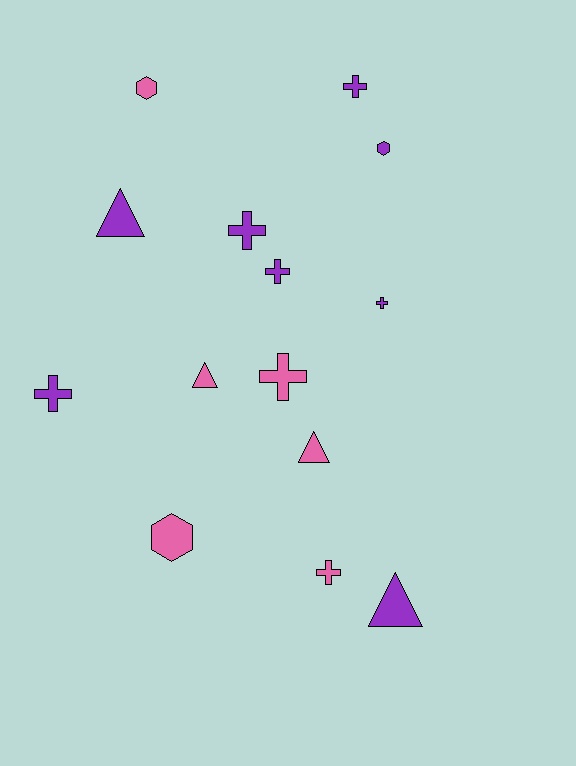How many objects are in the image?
There are 14 objects.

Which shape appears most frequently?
Cross, with 7 objects.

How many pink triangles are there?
There are 2 pink triangles.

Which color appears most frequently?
Purple, with 8 objects.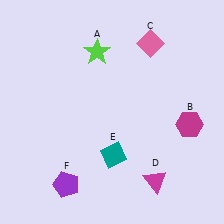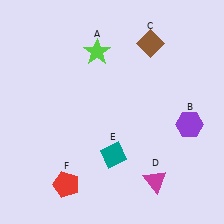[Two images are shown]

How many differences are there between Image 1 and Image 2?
There are 3 differences between the two images.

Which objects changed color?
B changed from magenta to purple. C changed from pink to brown. F changed from purple to red.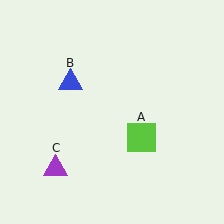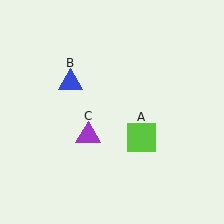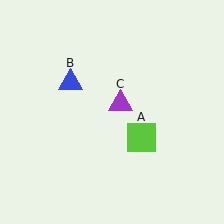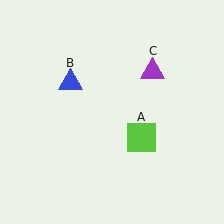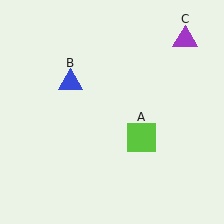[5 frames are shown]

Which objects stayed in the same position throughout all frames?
Lime square (object A) and blue triangle (object B) remained stationary.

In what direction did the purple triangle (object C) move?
The purple triangle (object C) moved up and to the right.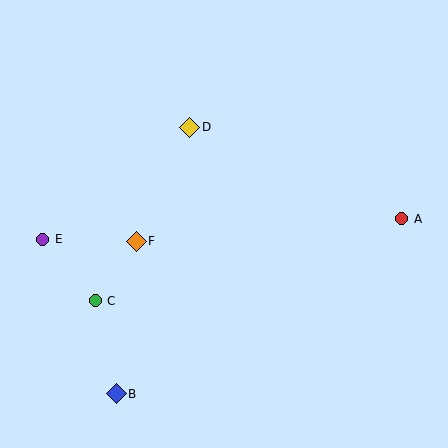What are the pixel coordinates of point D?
Point D is at (190, 128).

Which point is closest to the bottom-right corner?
Point A is closest to the bottom-right corner.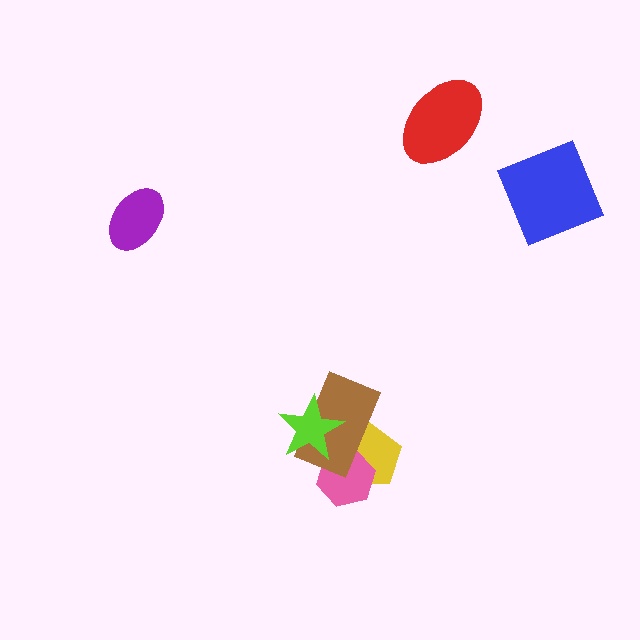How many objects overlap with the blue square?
0 objects overlap with the blue square.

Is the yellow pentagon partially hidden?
Yes, it is partially covered by another shape.